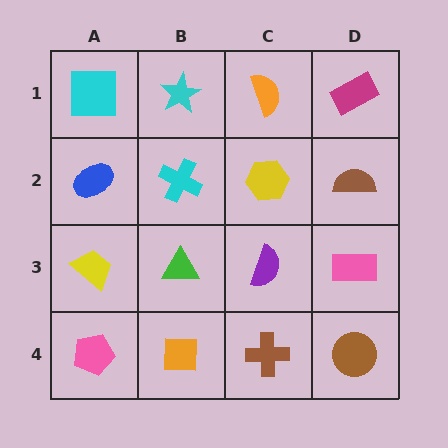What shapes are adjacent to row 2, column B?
A cyan star (row 1, column B), a green triangle (row 3, column B), a blue ellipse (row 2, column A), a yellow hexagon (row 2, column C).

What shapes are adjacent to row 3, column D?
A brown semicircle (row 2, column D), a brown circle (row 4, column D), a purple semicircle (row 3, column C).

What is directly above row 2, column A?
A cyan square.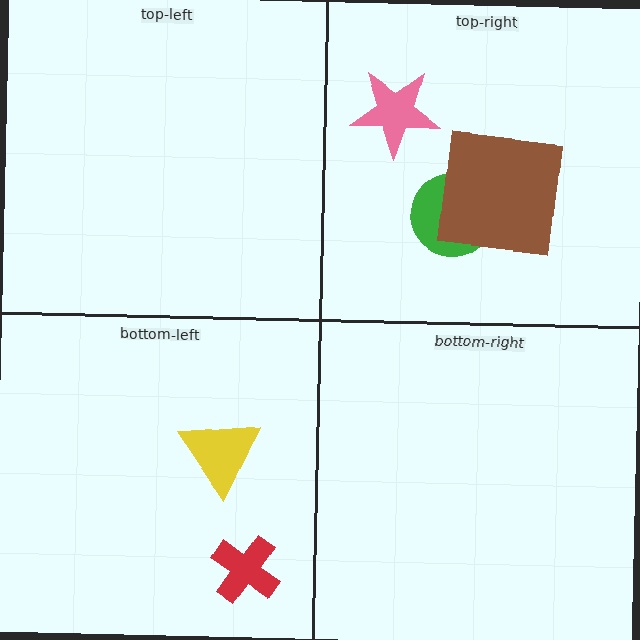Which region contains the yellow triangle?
The bottom-left region.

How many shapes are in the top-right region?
3.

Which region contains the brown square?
The top-right region.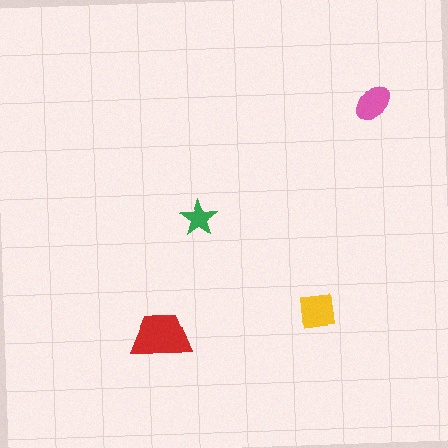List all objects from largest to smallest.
The red trapezoid, the yellow square, the pink ellipse, the green star.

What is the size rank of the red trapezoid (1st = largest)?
1st.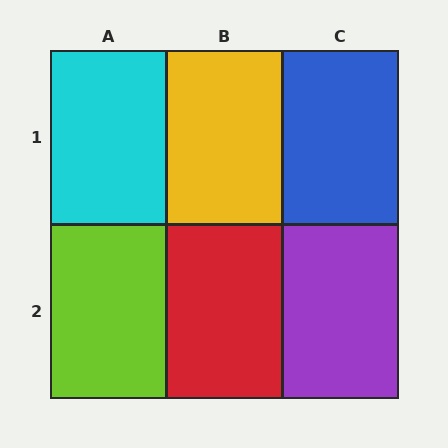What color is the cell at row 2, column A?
Lime.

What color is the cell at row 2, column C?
Purple.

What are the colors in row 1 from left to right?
Cyan, yellow, blue.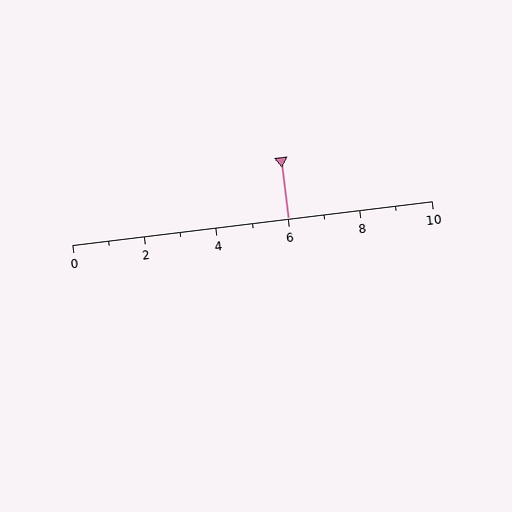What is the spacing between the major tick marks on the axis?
The major ticks are spaced 2 apart.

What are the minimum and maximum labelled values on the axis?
The axis runs from 0 to 10.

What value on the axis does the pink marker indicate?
The marker indicates approximately 6.